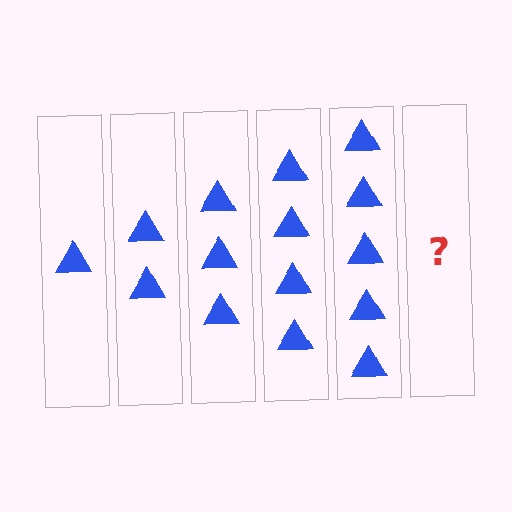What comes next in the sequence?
The next element should be 6 triangles.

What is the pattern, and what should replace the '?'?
The pattern is that each step adds one more triangle. The '?' should be 6 triangles.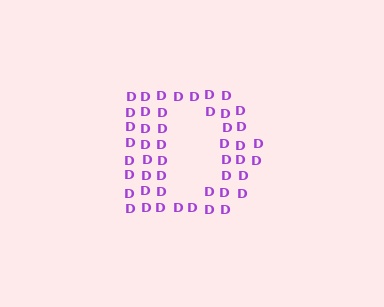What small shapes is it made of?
It is made of small letter D's.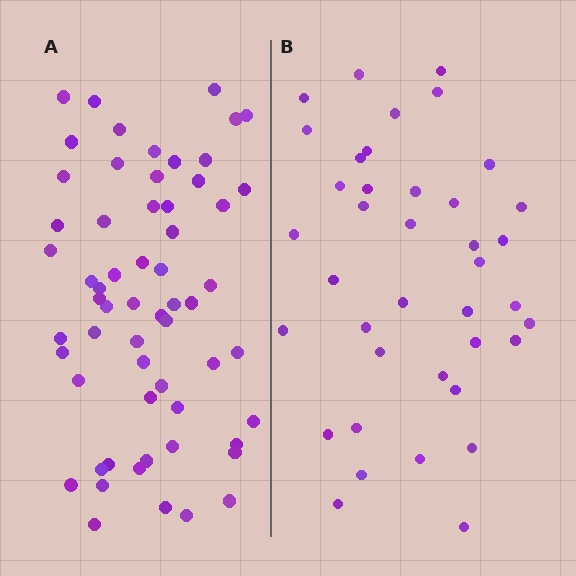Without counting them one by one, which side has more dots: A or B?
Region A (the left region) has more dots.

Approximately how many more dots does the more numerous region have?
Region A has approximately 20 more dots than region B.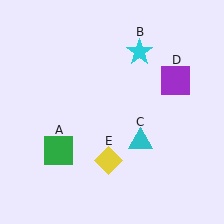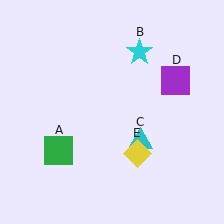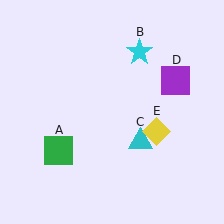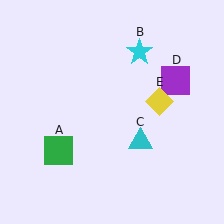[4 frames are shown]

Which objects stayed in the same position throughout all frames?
Green square (object A) and cyan star (object B) and cyan triangle (object C) and purple square (object D) remained stationary.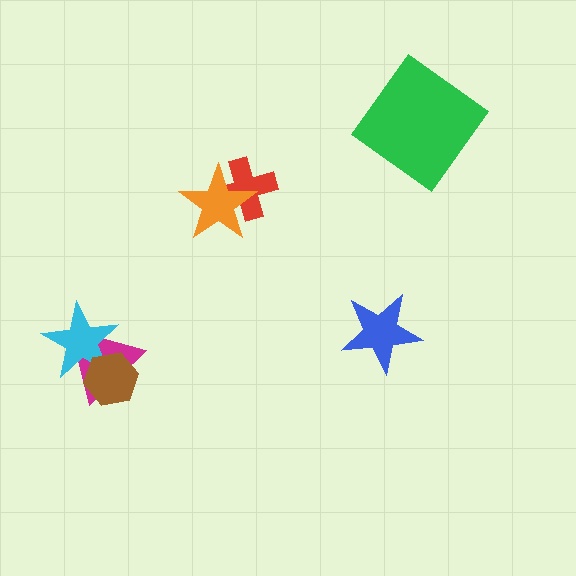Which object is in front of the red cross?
The orange star is in front of the red cross.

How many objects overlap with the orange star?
1 object overlaps with the orange star.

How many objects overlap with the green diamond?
0 objects overlap with the green diamond.